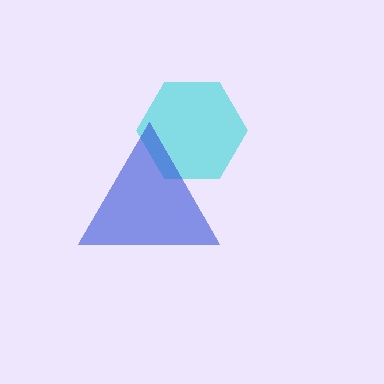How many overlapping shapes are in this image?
There are 2 overlapping shapes in the image.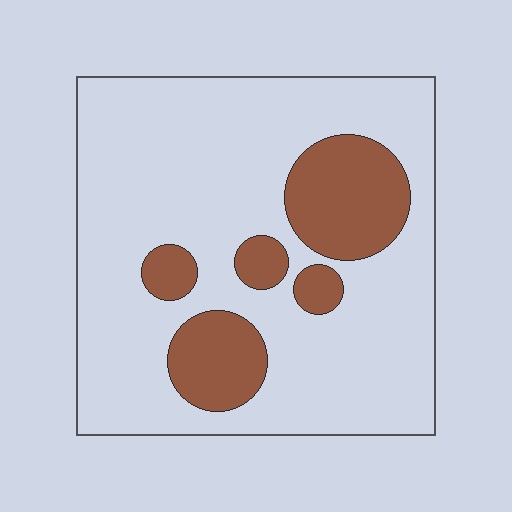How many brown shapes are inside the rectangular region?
5.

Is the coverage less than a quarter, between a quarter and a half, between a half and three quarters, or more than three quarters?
Less than a quarter.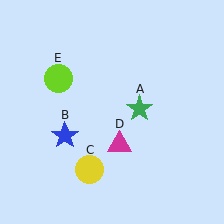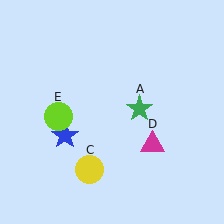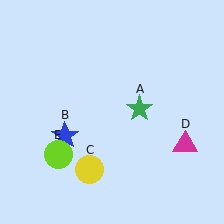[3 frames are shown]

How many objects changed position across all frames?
2 objects changed position: magenta triangle (object D), lime circle (object E).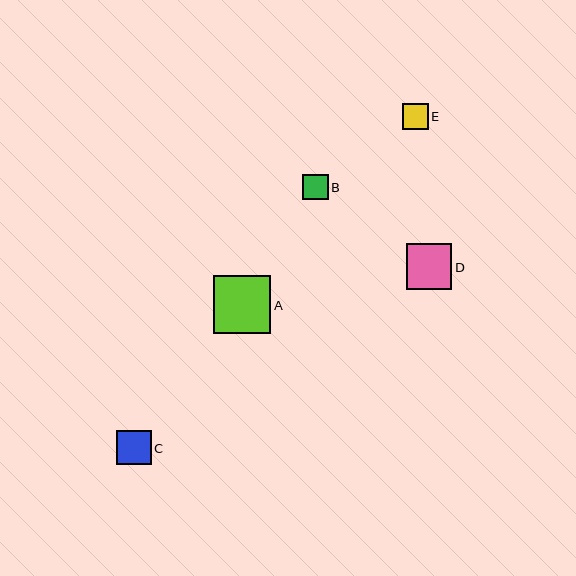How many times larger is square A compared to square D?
Square A is approximately 1.3 times the size of square D.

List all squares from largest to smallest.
From largest to smallest: A, D, C, B, E.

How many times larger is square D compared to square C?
Square D is approximately 1.3 times the size of square C.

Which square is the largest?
Square A is the largest with a size of approximately 57 pixels.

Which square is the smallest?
Square E is the smallest with a size of approximately 26 pixels.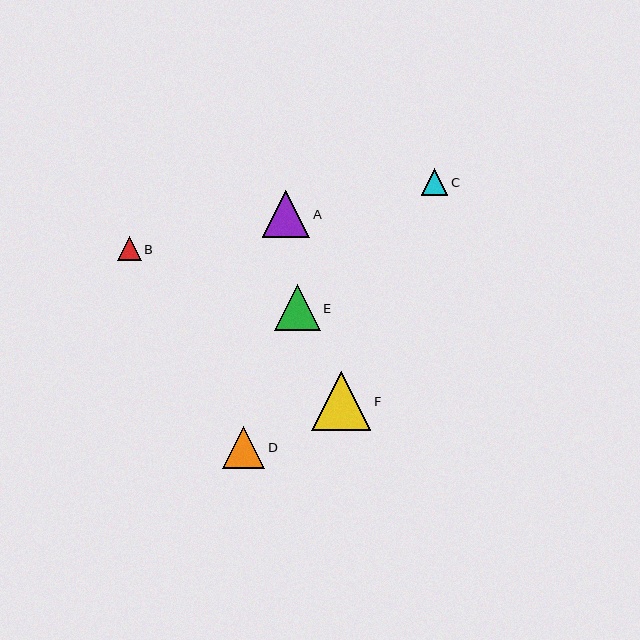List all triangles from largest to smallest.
From largest to smallest: F, A, E, D, C, B.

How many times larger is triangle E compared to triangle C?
Triangle E is approximately 1.7 times the size of triangle C.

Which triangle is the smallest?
Triangle B is the smallest with a size of approximately 24 pixels.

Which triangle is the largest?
Triangle F is the largest with a size of approximately 59 pixels.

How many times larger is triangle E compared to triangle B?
Triangle E is approximately 1.9 times the size of triangle B.